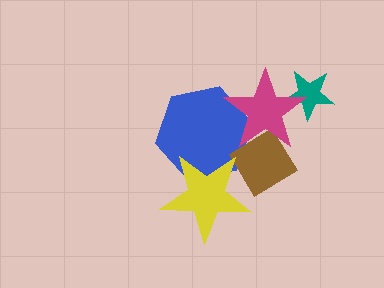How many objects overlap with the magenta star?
3 objects overlap with the magenta star.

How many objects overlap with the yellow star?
2 objects overlap with the yellow star.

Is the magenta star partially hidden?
No, no other shape covers it.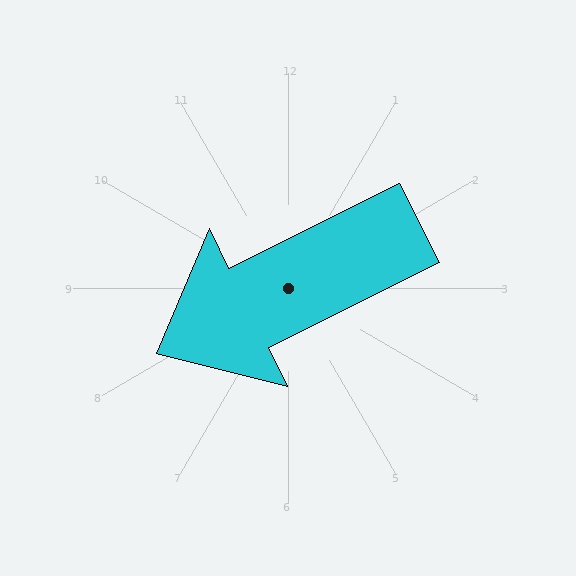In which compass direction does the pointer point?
Southwest.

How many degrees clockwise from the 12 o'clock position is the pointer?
Approximately 244 degrees.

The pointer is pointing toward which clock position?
Roughly 8 o'clock.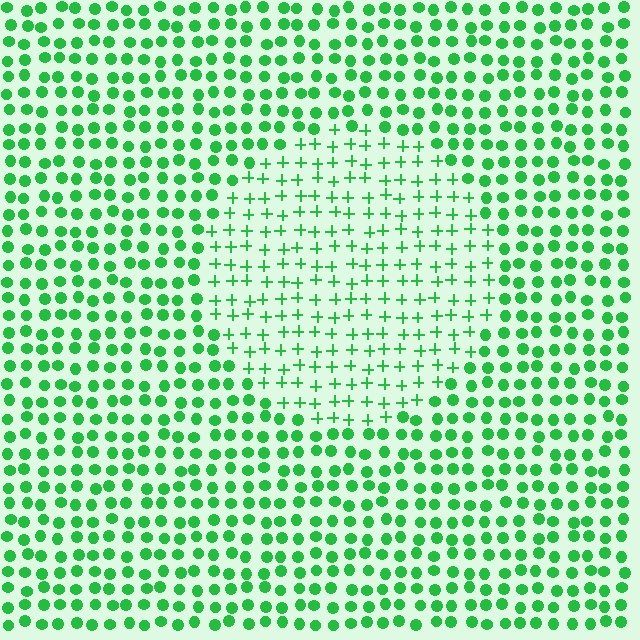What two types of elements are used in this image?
The image uses plus signs inside the circle region and circles outside it.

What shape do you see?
I see a circle.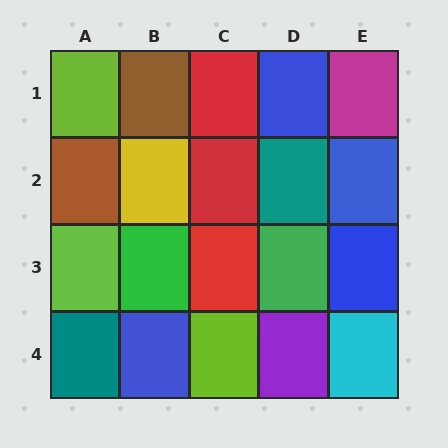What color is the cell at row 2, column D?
Teal.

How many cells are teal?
2 cells are teal.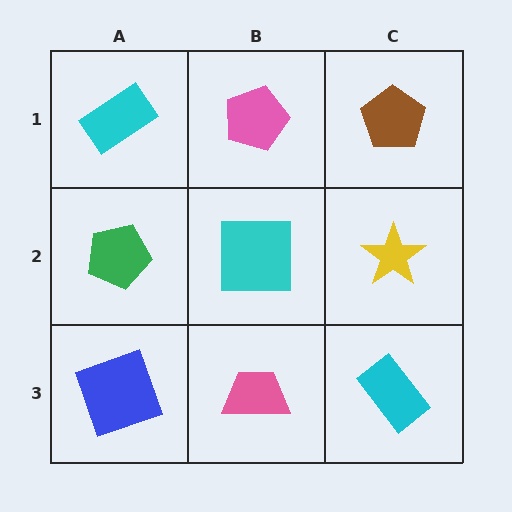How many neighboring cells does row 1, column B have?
3.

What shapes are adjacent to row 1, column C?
A yellow star (row 2, column C), a pink pentagon (row 1, column B).